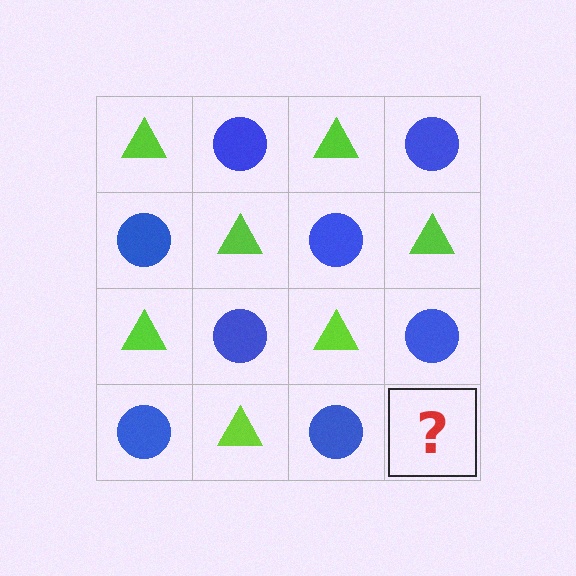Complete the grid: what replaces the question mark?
The question mark should be replaced with a lime triangle.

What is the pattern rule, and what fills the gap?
The rule is that it alternates lime triangle and blue circle in a checkerboard pattern. The gap should be filled with a lime triangle.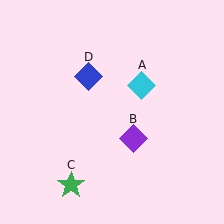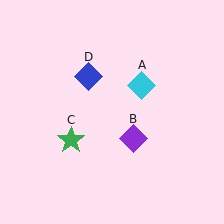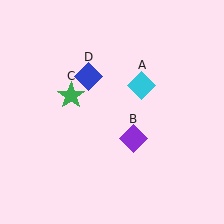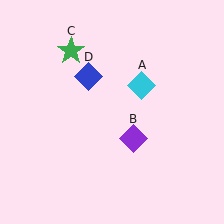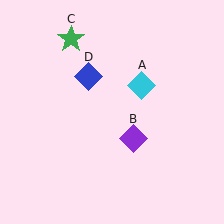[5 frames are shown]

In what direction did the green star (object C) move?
The green star (object C) moved up.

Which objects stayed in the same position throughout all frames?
Cyan diamond (object A) and purple diamond (object B) and blue diamond (object D) remained stationary.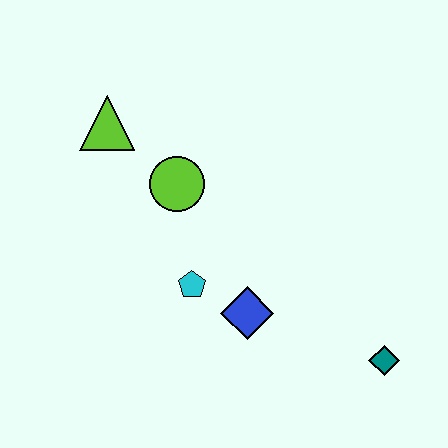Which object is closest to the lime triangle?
The lime circle is closest to the lime triangle.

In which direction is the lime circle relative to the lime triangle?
The lime circle is to the right of the lime triangle.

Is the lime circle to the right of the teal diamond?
No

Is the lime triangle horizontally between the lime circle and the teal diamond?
No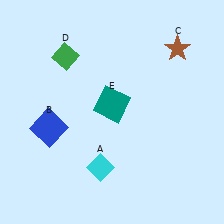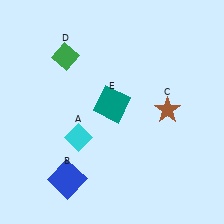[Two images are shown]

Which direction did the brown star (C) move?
The brown star (C) moved down.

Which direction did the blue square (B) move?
The blue square (B) moved down.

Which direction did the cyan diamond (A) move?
The cyan diamond (A) moved up.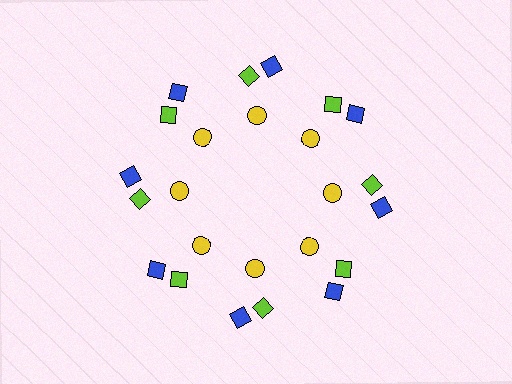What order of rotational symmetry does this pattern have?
This pattern has 8-fold rotational symmetry.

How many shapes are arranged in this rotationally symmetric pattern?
There are 24 shapes, arranged in 8 groups of 3.